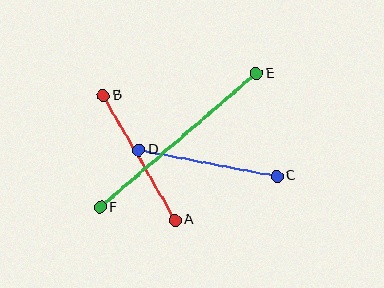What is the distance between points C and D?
The distance is approximately 141 pixels.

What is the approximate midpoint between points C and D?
The midpoint is at approximately (208, 163) pixels.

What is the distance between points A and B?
The distance is approximately 144 pixels.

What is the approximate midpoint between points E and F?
The midpoint is at approximately (178, 141) pixels.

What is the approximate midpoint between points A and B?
The midpoint is at approximately (139, 158) pixels.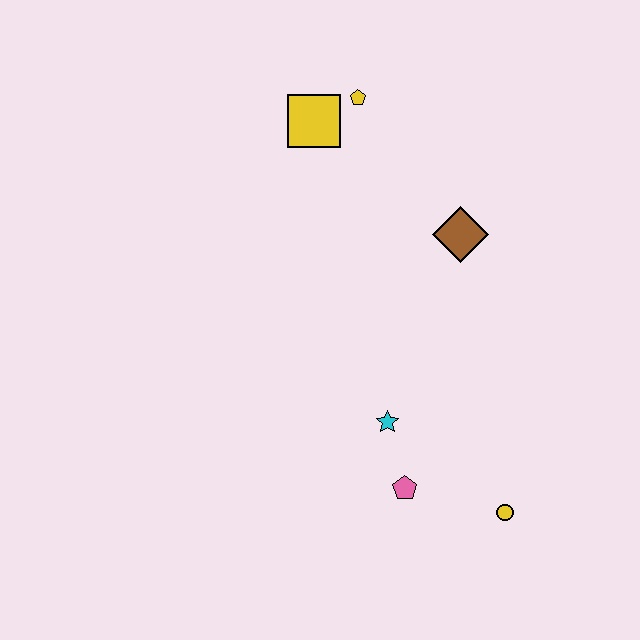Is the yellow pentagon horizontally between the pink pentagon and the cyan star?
No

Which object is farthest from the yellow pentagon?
The yellow circle is farthest from the yellow pentagon.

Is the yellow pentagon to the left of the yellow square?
No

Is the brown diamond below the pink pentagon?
No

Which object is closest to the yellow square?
The yellow pentagon is closest to the yellow square.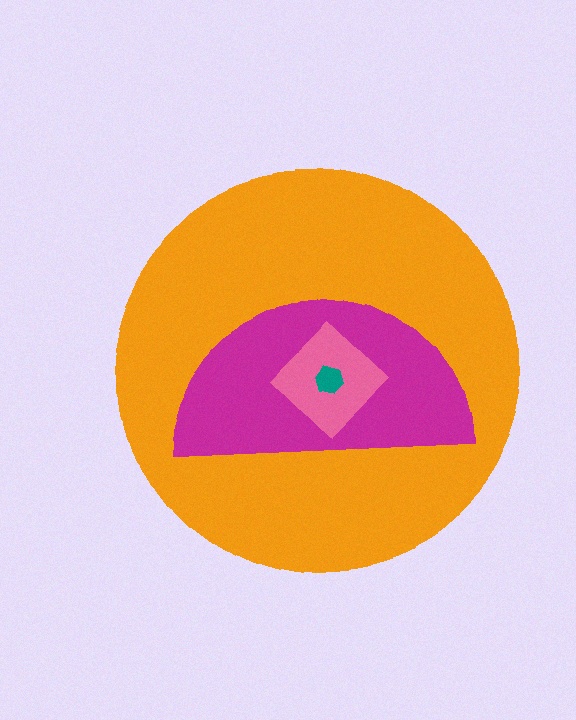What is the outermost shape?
The orange circle.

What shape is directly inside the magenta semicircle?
The pink diamond.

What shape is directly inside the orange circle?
The magenta semicircle.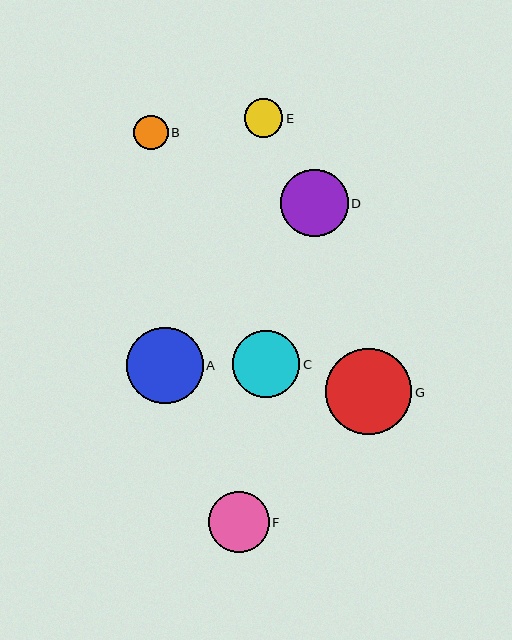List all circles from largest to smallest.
From largest to smallest: G, A, C, D, F, E, B.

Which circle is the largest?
Circle G is the largest with a size of approximately 86 pixels.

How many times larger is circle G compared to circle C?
Circle G is approximately 1.3 times the size of circle C.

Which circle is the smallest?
Circle B is the smallest with a size of approximately 34 pixels.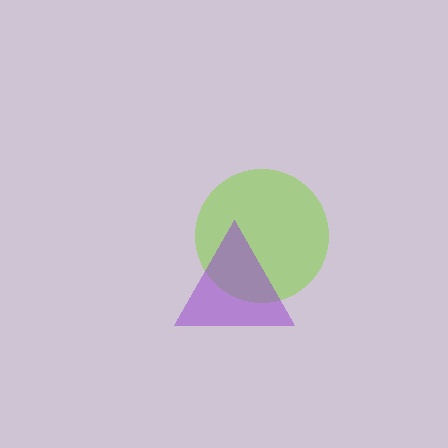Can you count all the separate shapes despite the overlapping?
Yes, there are 2 separate shapes.